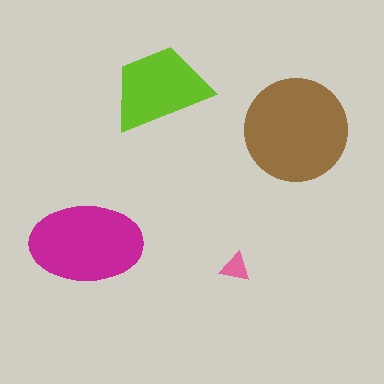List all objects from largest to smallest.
The brown circle, the magenta ellipse, the lime trapezoid, the pink triangle.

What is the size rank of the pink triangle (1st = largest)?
4th.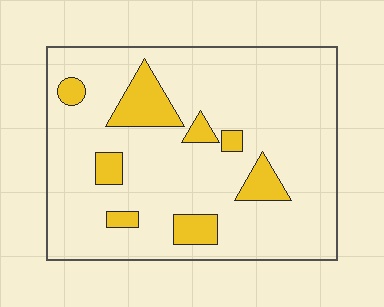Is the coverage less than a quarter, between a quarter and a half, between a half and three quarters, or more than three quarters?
Less than a quarter.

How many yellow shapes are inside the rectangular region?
8.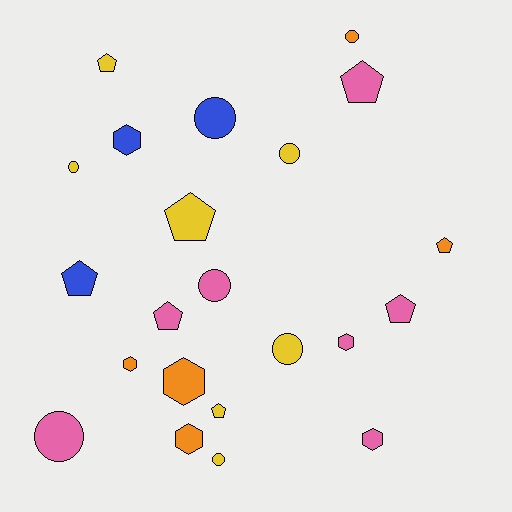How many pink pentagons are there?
There are 3 pink pentagons.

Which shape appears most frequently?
Pentagon, with 8 objects.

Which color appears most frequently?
Yellow, with 7 objects.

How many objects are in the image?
There are 22 objects.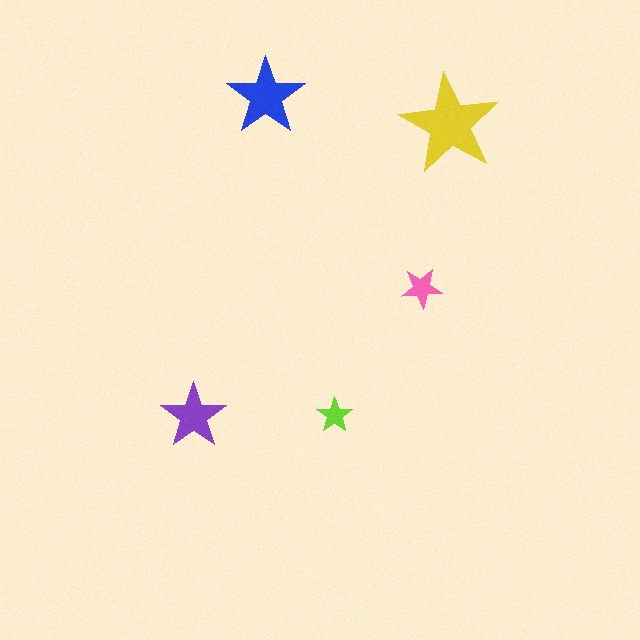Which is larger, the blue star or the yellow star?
The yellow one.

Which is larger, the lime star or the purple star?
The purple one.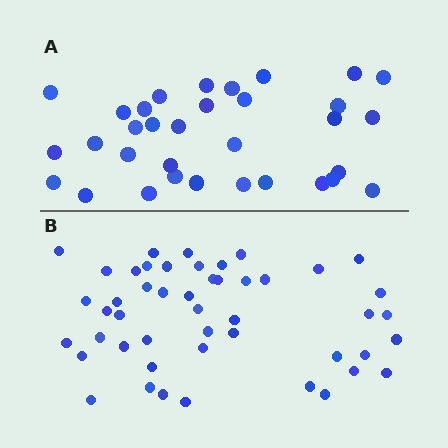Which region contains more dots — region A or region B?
Region B (the bottom region) has more dots.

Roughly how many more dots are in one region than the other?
Region B has approximately 15 more dots than region A.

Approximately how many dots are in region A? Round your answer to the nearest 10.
About 30 dots. (The exact count is 33, which rounds to 30.)